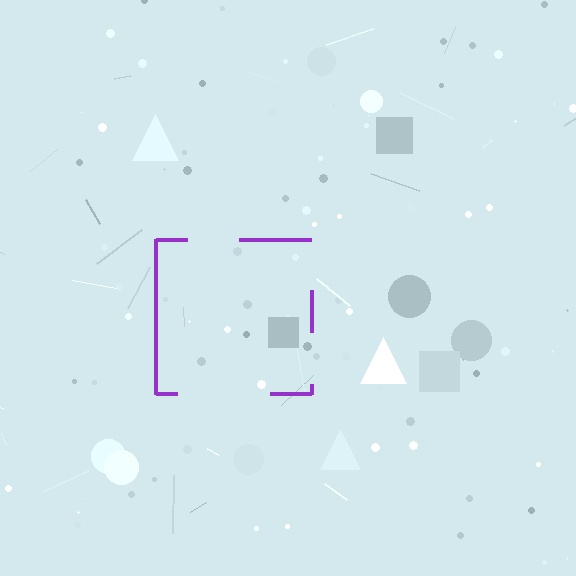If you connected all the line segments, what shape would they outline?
They would outline a square.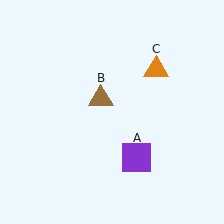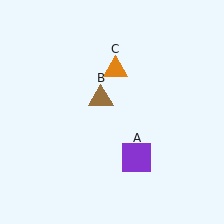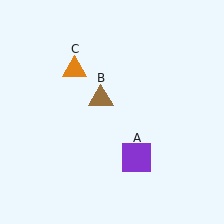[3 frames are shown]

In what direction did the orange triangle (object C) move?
The orange triangle (object C) moved left.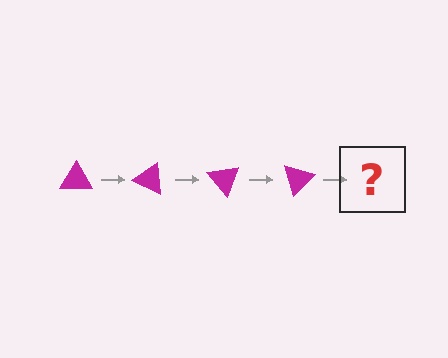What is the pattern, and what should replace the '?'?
The pattern is that the triangle rotates 25 degrees each step. The '?' should be a magenta triangle rotated 100 degrees.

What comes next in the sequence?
The next element should be a magenta triangle rotated 100 degrees.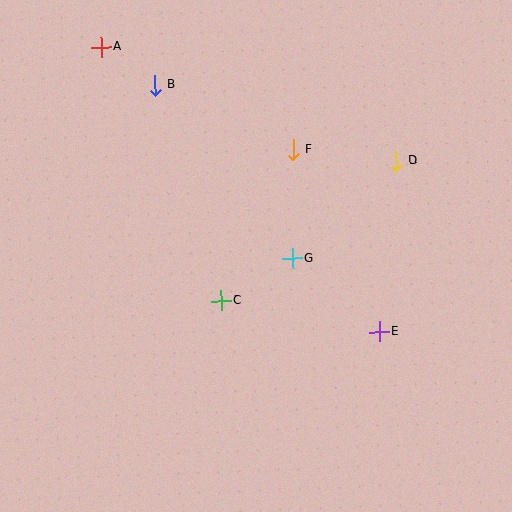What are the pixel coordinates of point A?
Point A is at (101, 47).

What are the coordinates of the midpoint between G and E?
The midpoint between G and E is at (336, 295).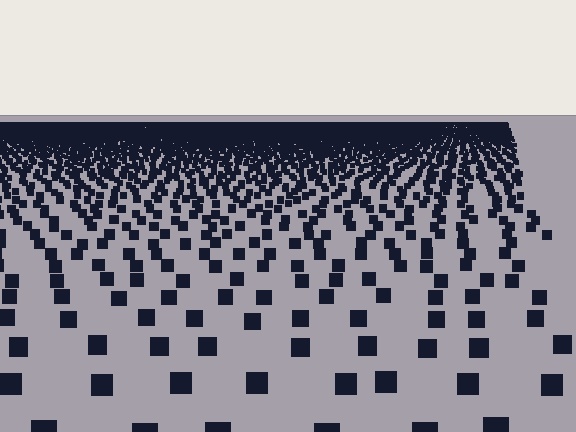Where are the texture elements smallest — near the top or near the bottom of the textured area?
Near the top.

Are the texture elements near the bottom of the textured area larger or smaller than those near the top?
Larger. Near the bottom, elements are closer to the viewer and appear at a bigger on-screen size.